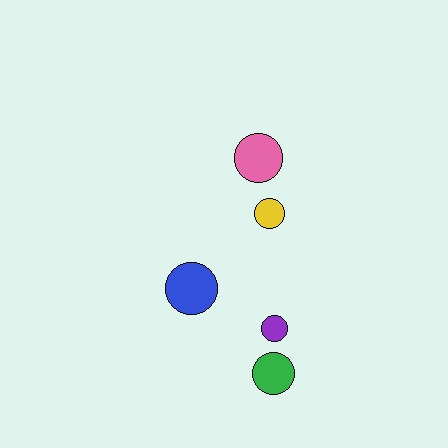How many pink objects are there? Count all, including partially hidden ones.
There is 1 pink object.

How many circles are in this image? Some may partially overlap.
There are 5 circles.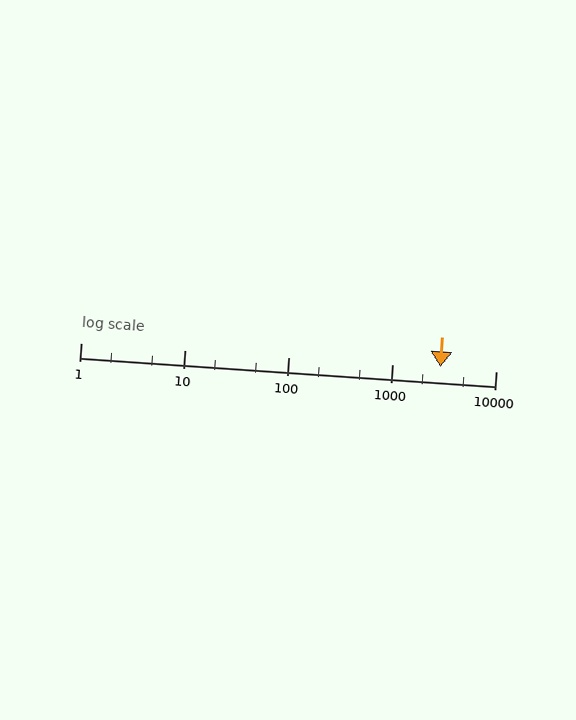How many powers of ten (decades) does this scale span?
The scale spans 4 decades, from 1 to 10000.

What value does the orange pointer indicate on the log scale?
The pointer indicates approximately 2900.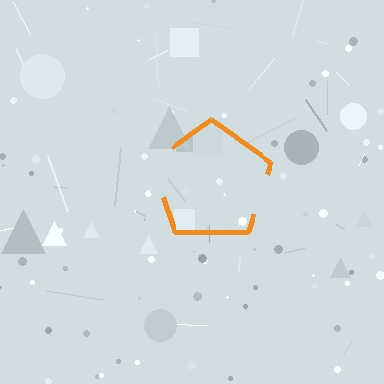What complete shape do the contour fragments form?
The contour fragments form a pentagon.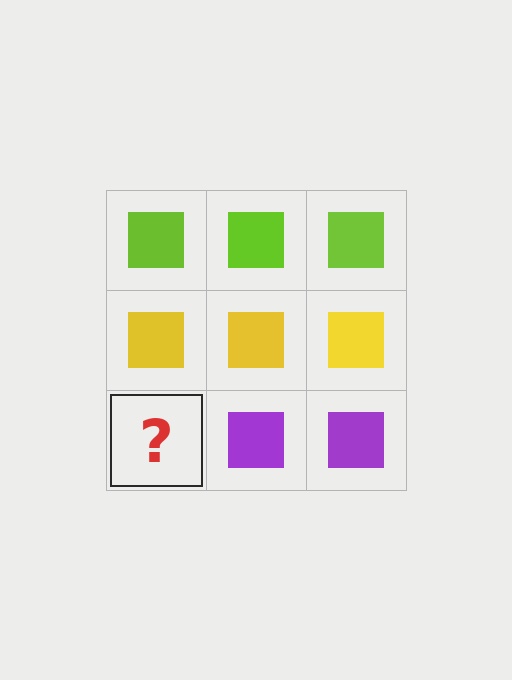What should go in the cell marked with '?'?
The missing cell should contain a purple square.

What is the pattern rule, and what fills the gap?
The rule is that each row has a consistent color. The gap should be filled with a purple square.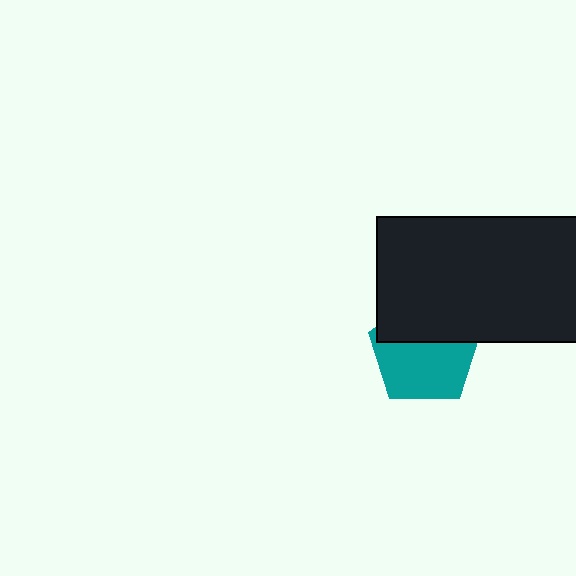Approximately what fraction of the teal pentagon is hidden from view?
Roughly 41% of the teal pentagon is hidden behind the black rectangle.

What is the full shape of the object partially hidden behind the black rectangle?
The partially hidden object is a teal pentagon.